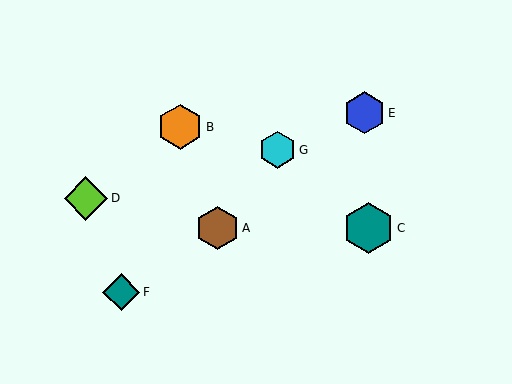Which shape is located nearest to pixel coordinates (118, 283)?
The teal diamond (labeled F) at (121, 292) is nearest to that location.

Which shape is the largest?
The teal hexagon (labeled C) is the largest.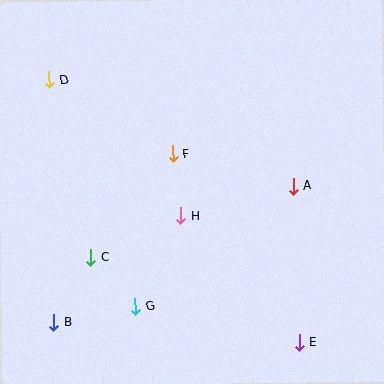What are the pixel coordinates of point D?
Point D is at (49, 80).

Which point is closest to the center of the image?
Point H at (181, 216) is closest to the center.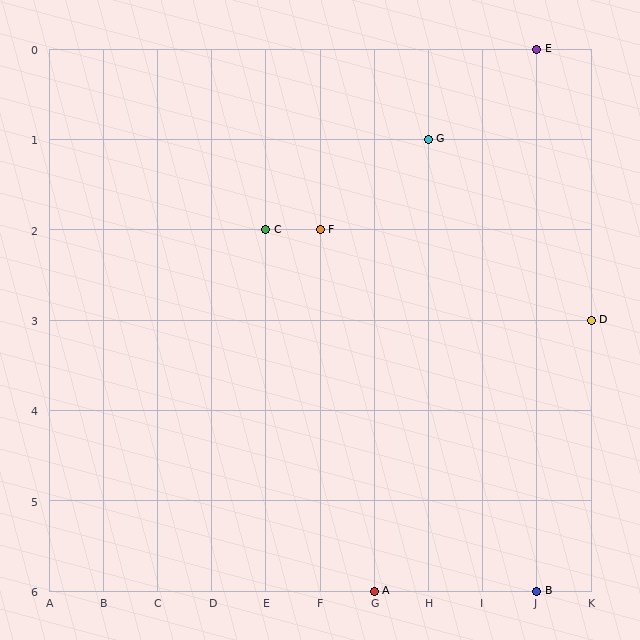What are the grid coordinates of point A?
Point A is at grid coordinates (G, 6).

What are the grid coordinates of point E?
Point E is at grid coordinates (J, 0).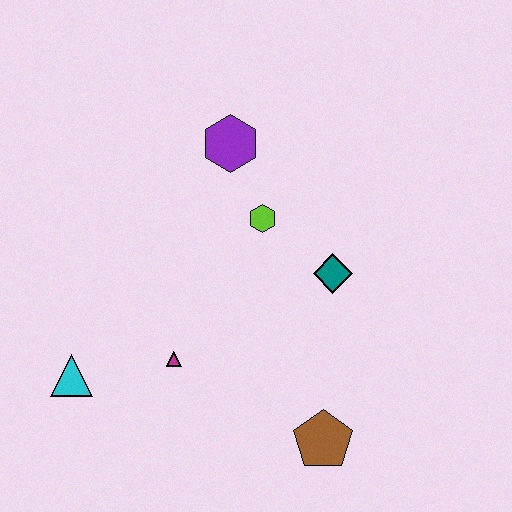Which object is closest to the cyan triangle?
The magenta triangle is closest to the cyan triangle.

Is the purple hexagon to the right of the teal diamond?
No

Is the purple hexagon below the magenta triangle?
No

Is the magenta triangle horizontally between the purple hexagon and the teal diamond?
No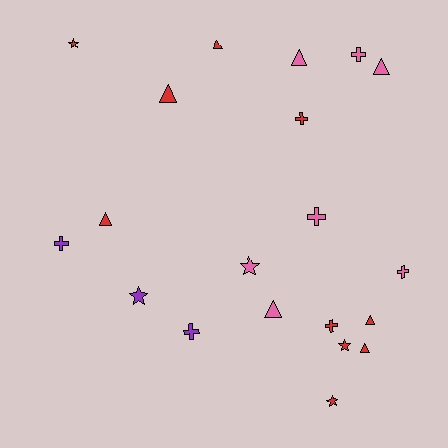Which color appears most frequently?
Red, with 10 objects.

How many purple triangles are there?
There are no purple triangles.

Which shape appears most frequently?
Triangle, with 8 objects.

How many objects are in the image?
There are 20 objects.